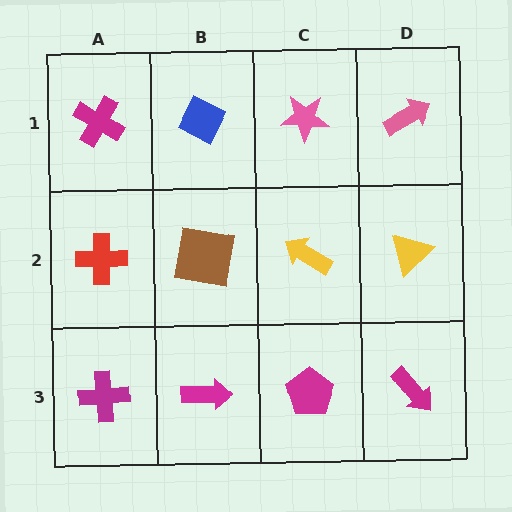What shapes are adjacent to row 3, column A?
A red cross (row 2, column A), a magenta arrow (row 3, column B).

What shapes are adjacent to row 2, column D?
A pink arrow (row 1, column D), a magenta arrow (row 3, column D), a yellow arrow (row 2, column C).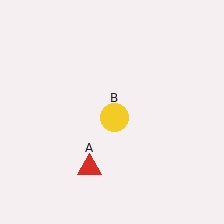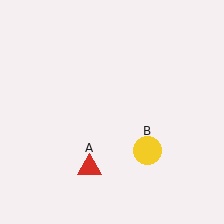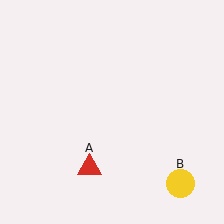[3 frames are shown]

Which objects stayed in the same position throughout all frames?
Red triangle (object A) remained stationary.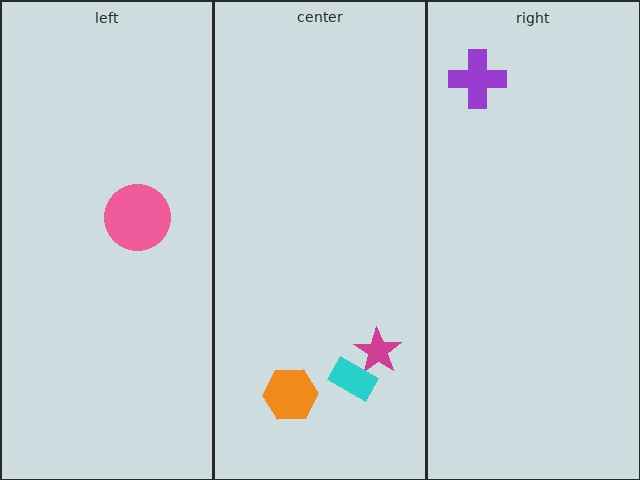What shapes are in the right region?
The purple cross.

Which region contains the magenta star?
The center region.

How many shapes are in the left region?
1.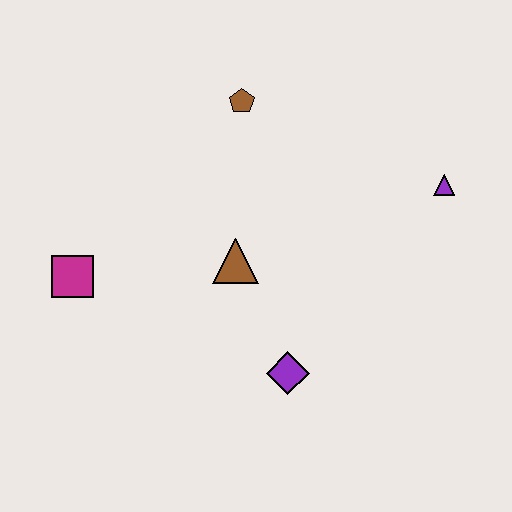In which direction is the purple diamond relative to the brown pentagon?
The purple diamond is below the brown pentagon.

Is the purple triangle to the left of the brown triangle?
No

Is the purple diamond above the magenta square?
No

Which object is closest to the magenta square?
The brown triangle is closest to the magenta square.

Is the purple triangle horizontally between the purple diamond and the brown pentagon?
No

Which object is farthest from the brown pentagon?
The purple diamond is farthest from the brown pentagon.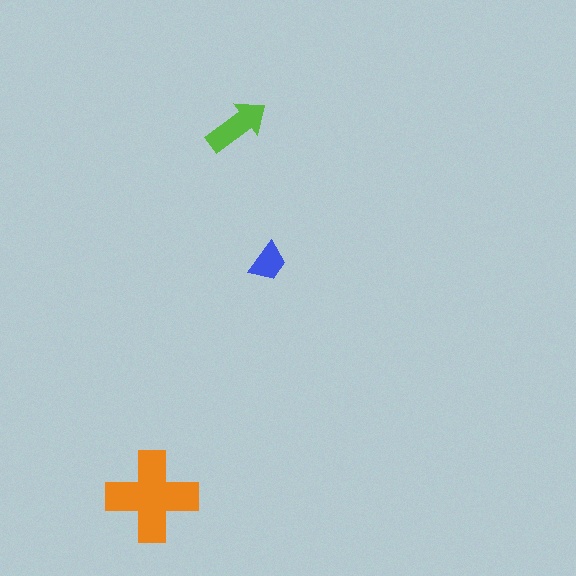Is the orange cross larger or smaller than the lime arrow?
Larger.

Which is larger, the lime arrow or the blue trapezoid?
The lime arrow.